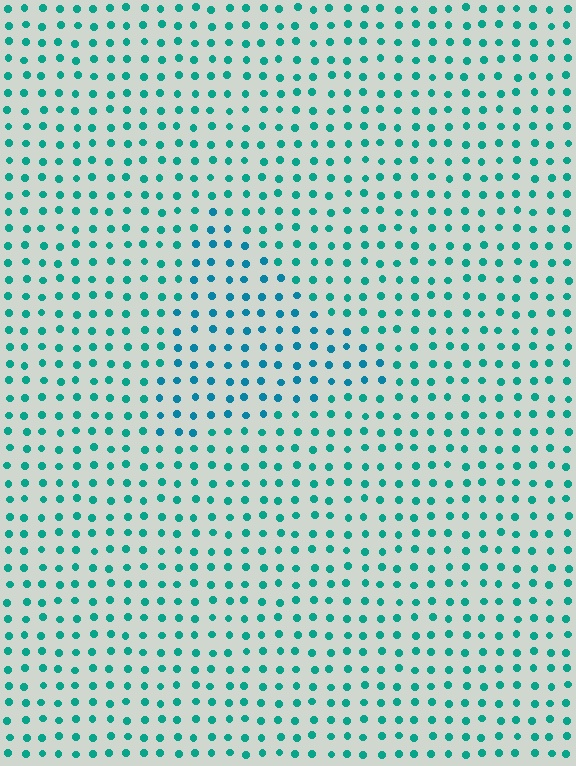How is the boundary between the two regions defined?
The boundary is defined purely by a slight shift in hue (about 23 degrees). Spacing, size, and orientation are identical on both sides.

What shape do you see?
I see a triangle.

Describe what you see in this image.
The image is filled with small teal elements in a uniform arrangement. A triangle-shaped region is visible where the elements are tinted to a slightly different hue, forming a subtle color boundary.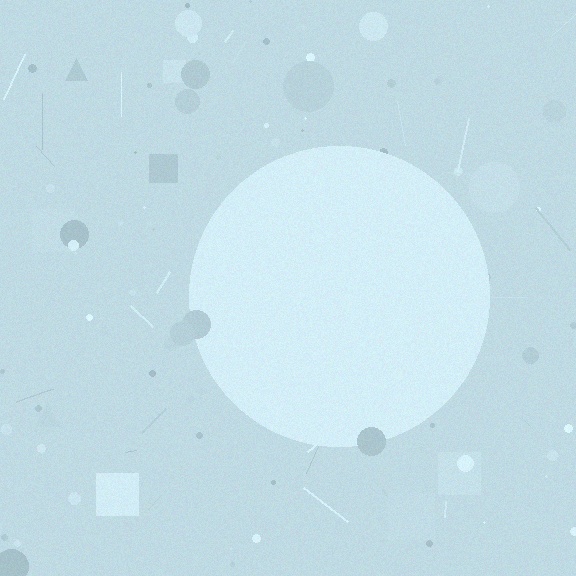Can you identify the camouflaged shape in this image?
The camouflaged shape is a circle.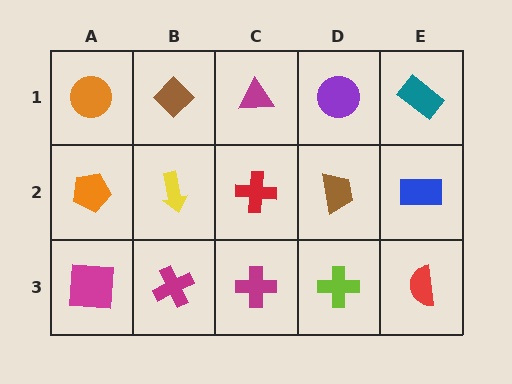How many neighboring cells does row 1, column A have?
2.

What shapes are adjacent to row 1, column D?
A brown trapezoid (row 2, column D), a magenta triangle (row 1, column C), a teal rectangle (row 1, column E).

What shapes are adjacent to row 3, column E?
A blue rectangle (row 2, column E), a lime cross (row 3, column D).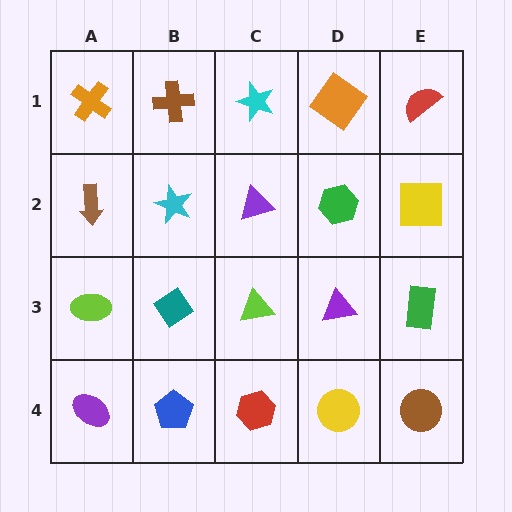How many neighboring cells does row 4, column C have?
3.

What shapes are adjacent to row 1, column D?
A green hexagon (row 2, column D), a cyan star (row 1, column C), a red semicircle (row 1, column E).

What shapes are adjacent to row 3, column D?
A green hexagon (row 2, column D), a yellow circle (row 4, column D), a lime triangle (row 3, column C), a green rectangle (row 3, column E).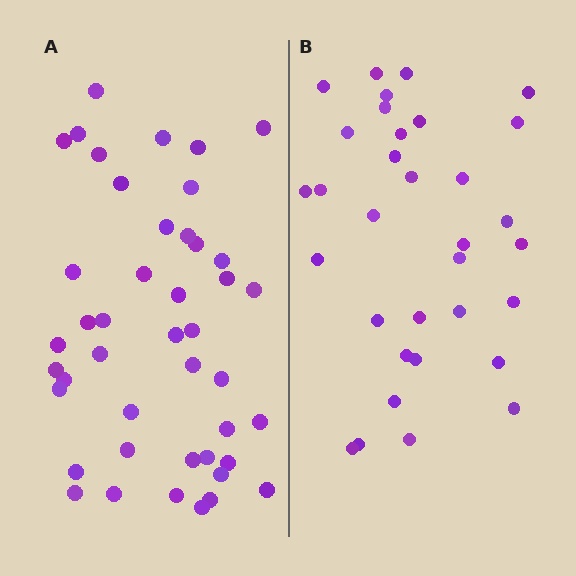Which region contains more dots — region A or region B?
Region A (the left region) has more dots.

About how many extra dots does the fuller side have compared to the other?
Region A has roughly 12 or so more dots than region B.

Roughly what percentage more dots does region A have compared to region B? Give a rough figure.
About 35% more.